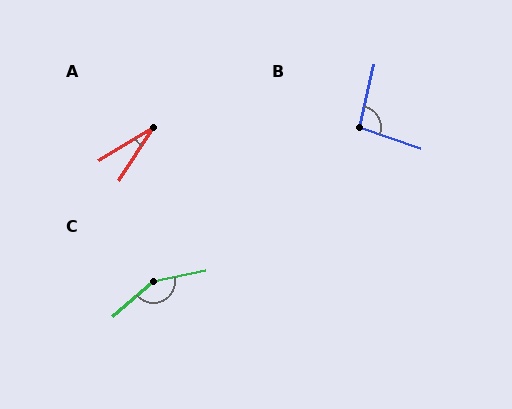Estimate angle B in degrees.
Approximately 96 degrees.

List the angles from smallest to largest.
A (26°), B (96°), C (152°).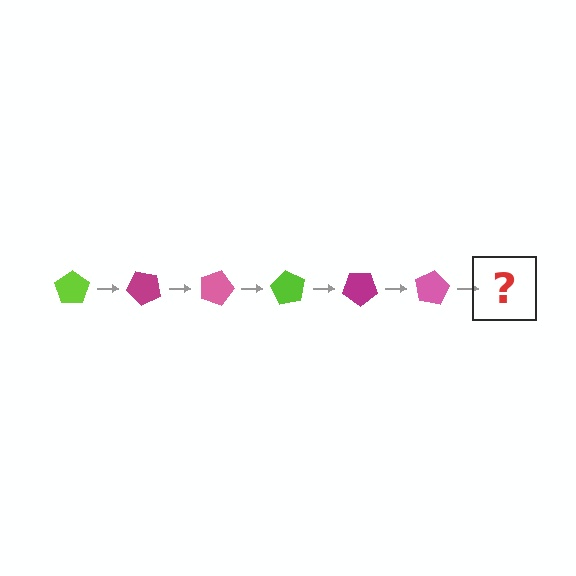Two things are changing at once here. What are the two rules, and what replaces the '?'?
The two rules are that it rotates 45 degrees each step and the color cycles through lime, magenta, and pink. The '?' should be a lime pentagon, rotated 270 degrees from the start.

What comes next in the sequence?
The next element should be a lime pentagon, rotated 270 degrees from the start.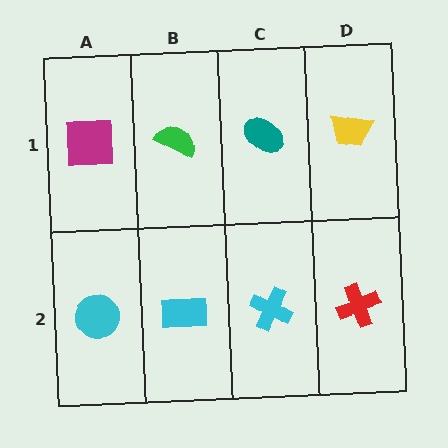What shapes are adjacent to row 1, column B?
A cyan rectangle (row 2, column B), a magenta square (row 1, column A), a teal ellipse (row 1, column C).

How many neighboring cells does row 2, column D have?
2.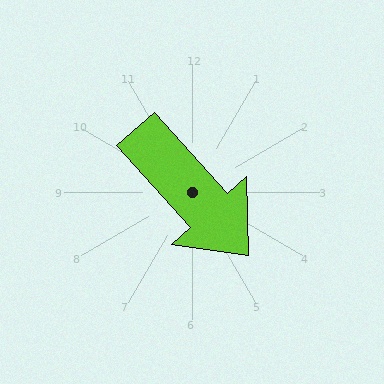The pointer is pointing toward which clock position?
Roughly 5 o'clock.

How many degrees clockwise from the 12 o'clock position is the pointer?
Approximately 138 degrees.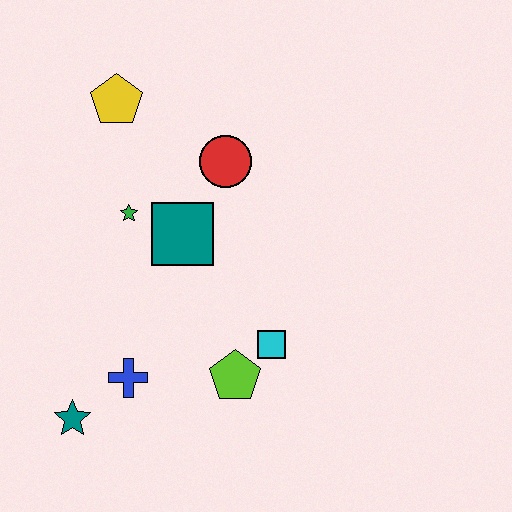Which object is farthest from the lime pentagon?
The yellow pentagon is farthest from the lime pentagon.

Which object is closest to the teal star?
The blue cross is closest to the teal star.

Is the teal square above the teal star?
Yes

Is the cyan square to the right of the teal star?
Yes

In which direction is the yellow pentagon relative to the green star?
The yellow pentagon is above the green star.